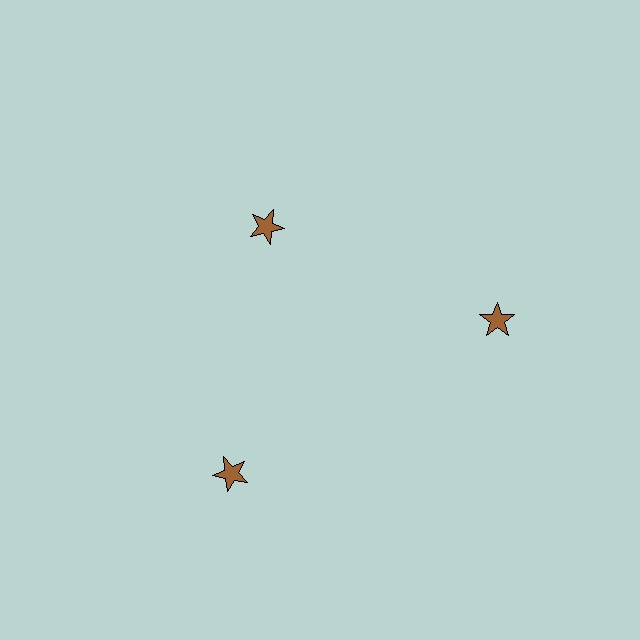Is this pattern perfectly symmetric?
No. The 3 brown stars are arranged in a ring, but one element near the 11 o'clock position is pulled inward toward the center, breaking the 3-fold rotational symmetry.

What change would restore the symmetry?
The symmetry would be restored by moving it outward, back onto the ring so that all 3 stars sit at equal angles and equal distance from the center.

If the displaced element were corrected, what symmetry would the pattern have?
It would have 3-fold rotational symmetry — the pattern would map onto itself every 120 degrees.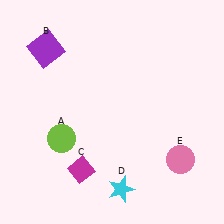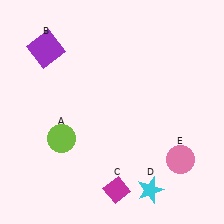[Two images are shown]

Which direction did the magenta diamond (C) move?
The magenta diamond (C) moved right.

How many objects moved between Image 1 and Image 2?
2 objects moved between the two images.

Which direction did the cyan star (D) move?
The cyan star (D) moved right.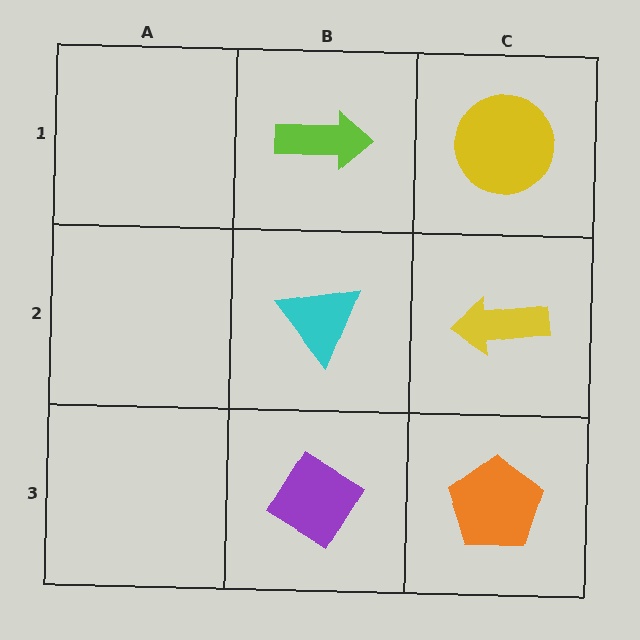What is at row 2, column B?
A cyan triangle.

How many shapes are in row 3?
2 shapes.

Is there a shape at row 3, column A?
No, that cell is empty.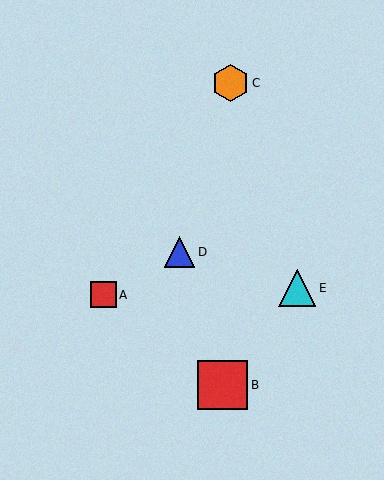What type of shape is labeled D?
Shape D is a blue triangle.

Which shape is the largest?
The red square (labeled B) is the largest.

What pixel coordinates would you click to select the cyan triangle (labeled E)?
Click at (297, 288) to select the cyan triangle E.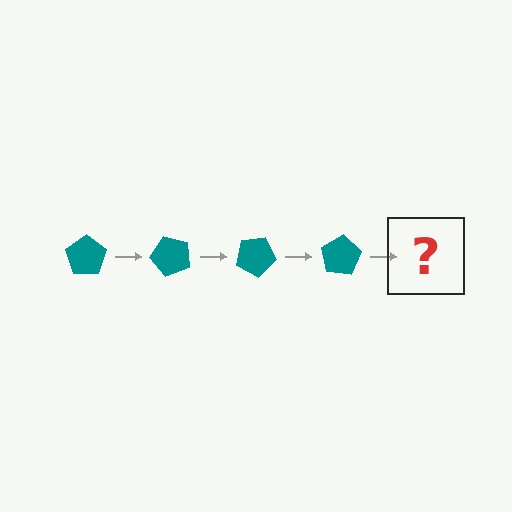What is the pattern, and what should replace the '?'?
The pattern is that the pentagon rotates 50 degrees each step. The '?' should be a teal pentagon rotated 200 degrees.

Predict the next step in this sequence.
The next step is a teal pentagon rotated 200 degrees.